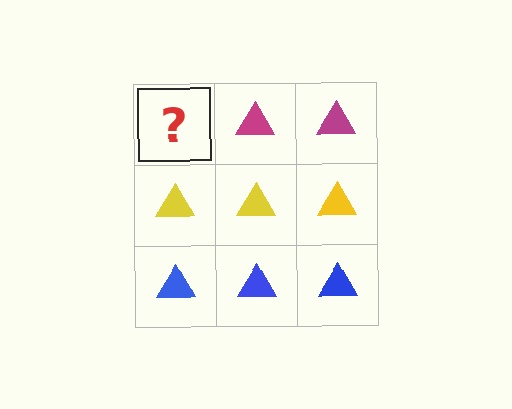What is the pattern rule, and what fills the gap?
The rule is that each row has a consistent color. The gap should be filled with a magenta triangle.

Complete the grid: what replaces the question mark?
The question mark should be replaced with a magenta triangle.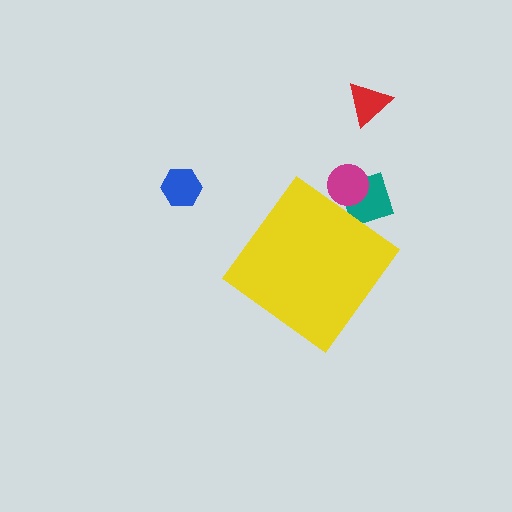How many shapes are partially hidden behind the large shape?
2 shapes are partially hidden.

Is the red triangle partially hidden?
No, the red triangle is fully visible.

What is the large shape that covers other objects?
A yellow diamond.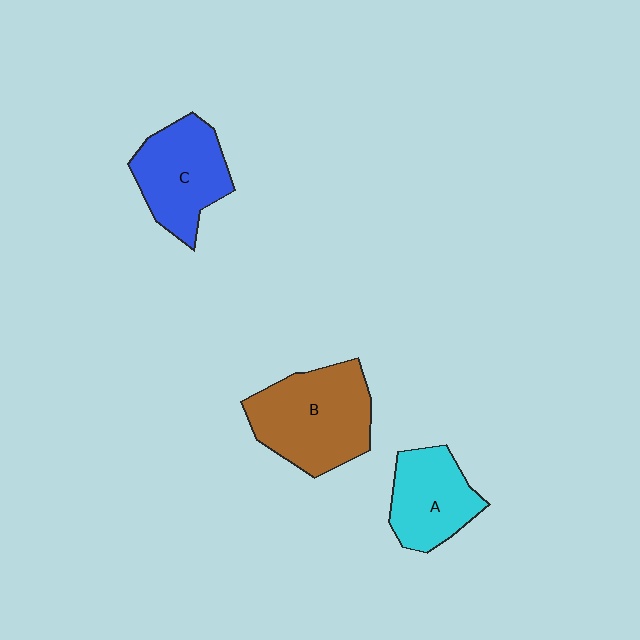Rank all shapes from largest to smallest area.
From largest to smallest: B (brown), C (blue), A (cyan).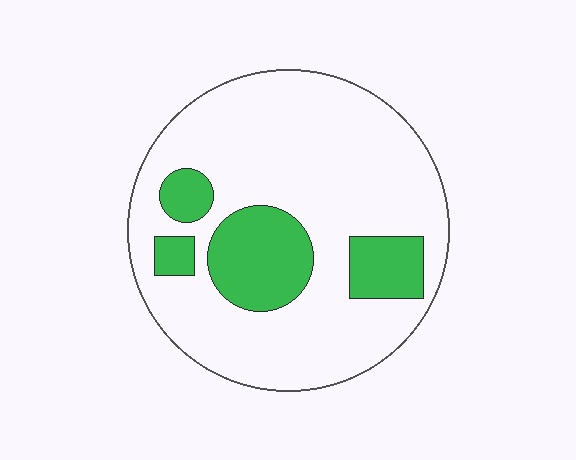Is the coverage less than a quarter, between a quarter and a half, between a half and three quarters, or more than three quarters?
Less than a quarter.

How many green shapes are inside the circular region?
4.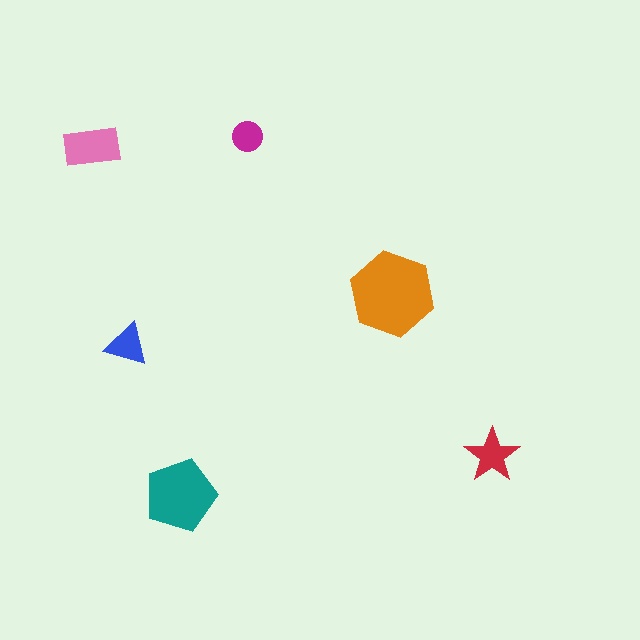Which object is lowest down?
The teal pentagon is bottommost.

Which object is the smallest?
The magenta circle.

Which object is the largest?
The orange hexagon.